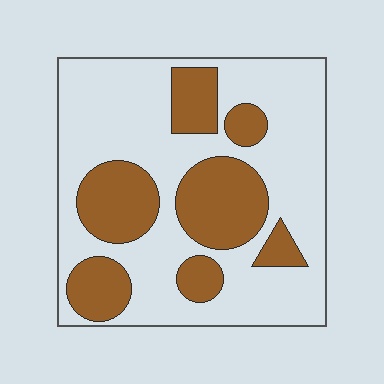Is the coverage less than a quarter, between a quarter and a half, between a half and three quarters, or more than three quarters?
Between a quarter and a half.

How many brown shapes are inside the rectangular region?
7.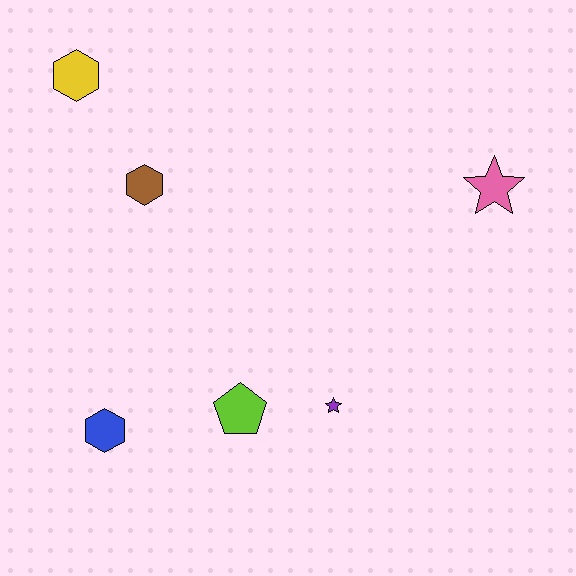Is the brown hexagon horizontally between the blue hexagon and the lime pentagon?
Yes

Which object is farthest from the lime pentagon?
The yellow hexagon is farthest from the lime pentagon.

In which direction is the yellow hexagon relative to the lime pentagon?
The yellow hexagon is above the lime pentagon.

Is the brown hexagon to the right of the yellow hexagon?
Yes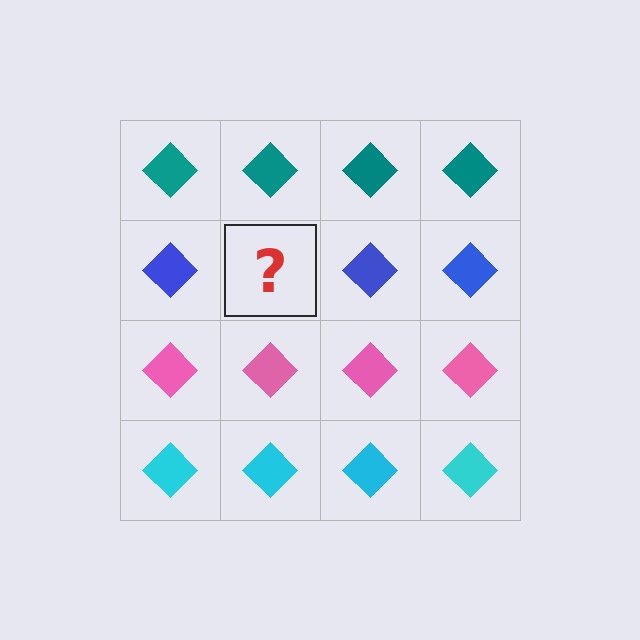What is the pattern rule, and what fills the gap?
The rule is that each row has a consistent color. The gap should be filled with a blue diamond.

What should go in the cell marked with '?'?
The missing cell should contain a blue diamond.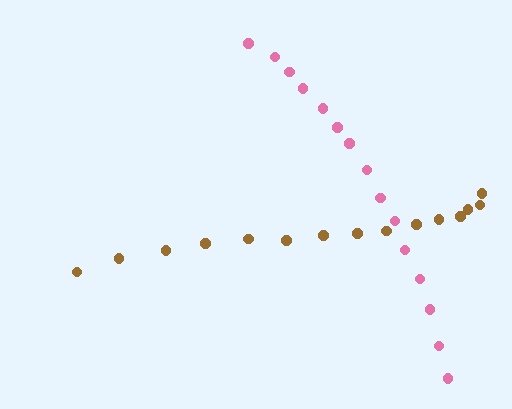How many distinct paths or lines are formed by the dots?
There are 2 distinct paths.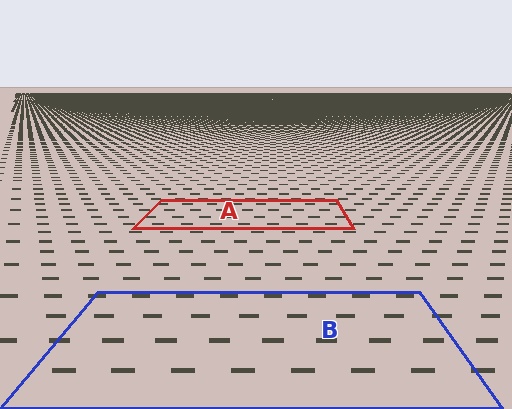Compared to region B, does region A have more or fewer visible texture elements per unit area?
Region A has more texture elements per unit area — they are packed more densely because it is farther away.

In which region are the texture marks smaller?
The texture marks are smaller in region A, because it is farther away.